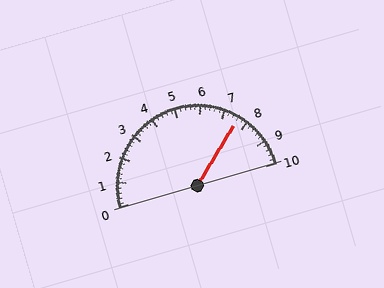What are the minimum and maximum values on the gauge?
The gauge ranges from 0 to 10.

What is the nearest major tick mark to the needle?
The nearest major tick mark is 8.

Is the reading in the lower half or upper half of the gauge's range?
The reading is in the upper half of the range (0 to 10).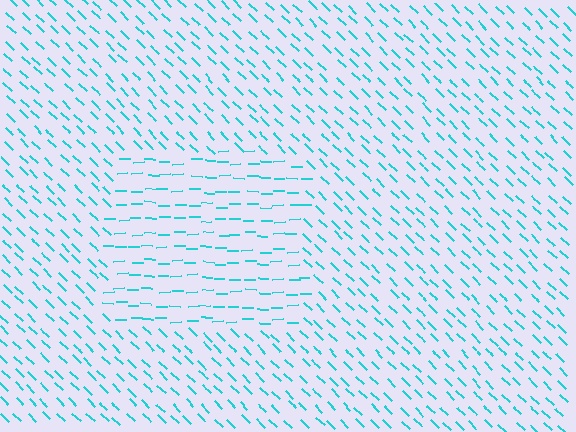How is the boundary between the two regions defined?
The boundary is defined purely by a change in line orientation (approximately 45 degrees difference). All lines are the same color and thickness.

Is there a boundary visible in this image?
Yes, there is a texture boundary formed by a change in line orientation.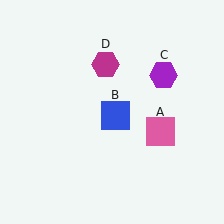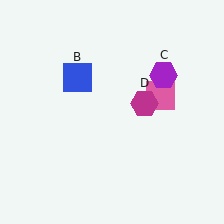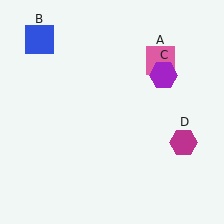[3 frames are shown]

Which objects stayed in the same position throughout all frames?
Purple hexagon (object C) remained stationary.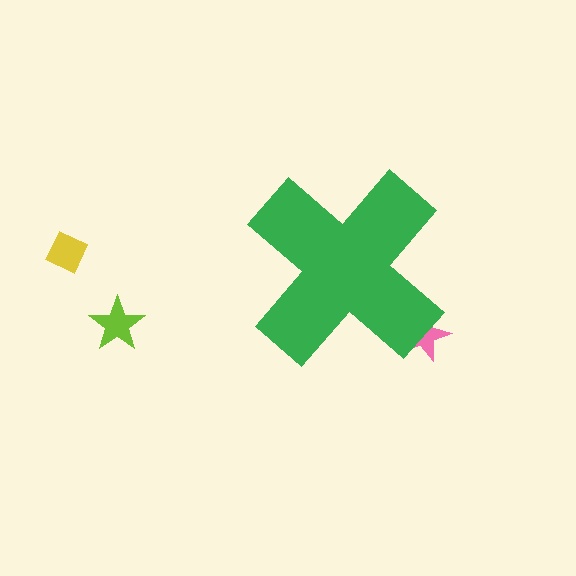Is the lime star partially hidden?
No, the lime star is fully visible.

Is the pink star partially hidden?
Yes, the pink star is partially hidden behind the green cross.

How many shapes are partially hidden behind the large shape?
1 shape is partially hidden.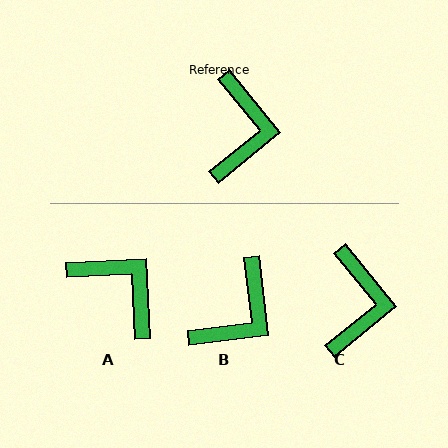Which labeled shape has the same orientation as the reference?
C.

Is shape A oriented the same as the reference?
No, it is off by about 53 degrees.